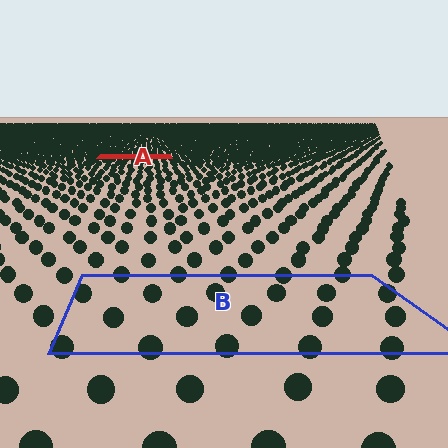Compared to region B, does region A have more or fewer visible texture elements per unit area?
Region A has more texture elements per unit area — they are packed more densely because it is farther away.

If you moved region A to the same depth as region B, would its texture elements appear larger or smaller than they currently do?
They would appear larger. At a closer depth, the same texture elements are projected at a bigger on-screen size.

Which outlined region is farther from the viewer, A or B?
Region A is farther from the viewer — the texture elements inside it appear smaller and more densely packed.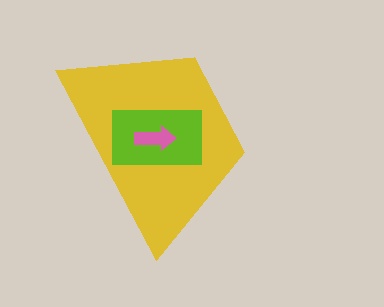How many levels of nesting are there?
3.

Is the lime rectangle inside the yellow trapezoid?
Yes.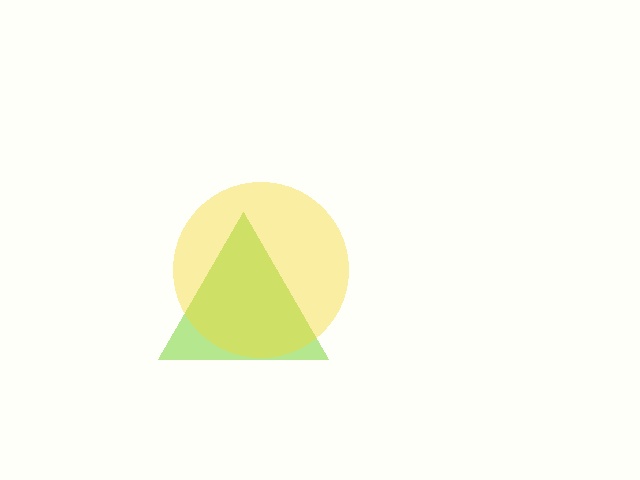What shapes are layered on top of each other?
The layered shapes are: a lime triangle, a yellow circle.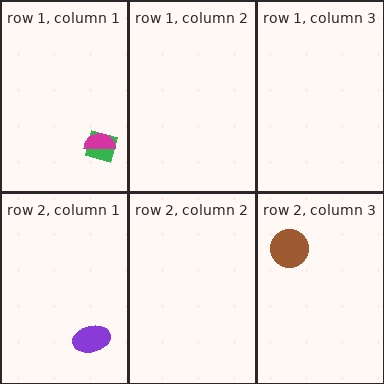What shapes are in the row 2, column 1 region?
The purple ellipse.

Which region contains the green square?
The row 1, column 1 region.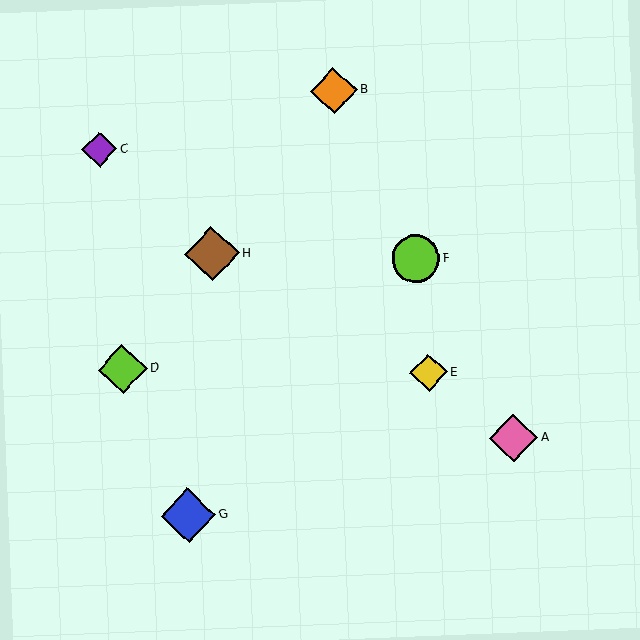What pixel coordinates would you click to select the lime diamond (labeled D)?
Click at (123, 369) to select the lime diamond D.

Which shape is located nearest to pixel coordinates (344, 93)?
The orange diamond (labeled B) at (334, 91) is nearest to that location.